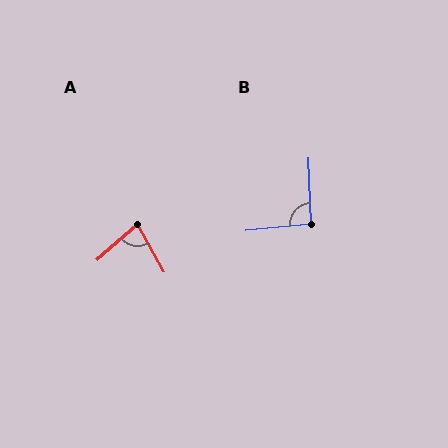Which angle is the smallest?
A, at approximately 78 degrees.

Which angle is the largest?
B, at approximately 93 degrees.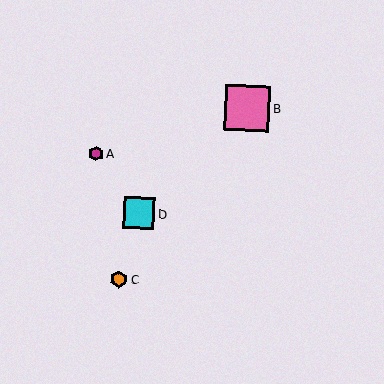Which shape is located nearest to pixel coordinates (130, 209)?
The cyan square (labeled D) at (139, 213) is nearest to that location.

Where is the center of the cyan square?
The center of the cyan square is at (139, 213).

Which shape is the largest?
The pink square (labeled B) is the largest.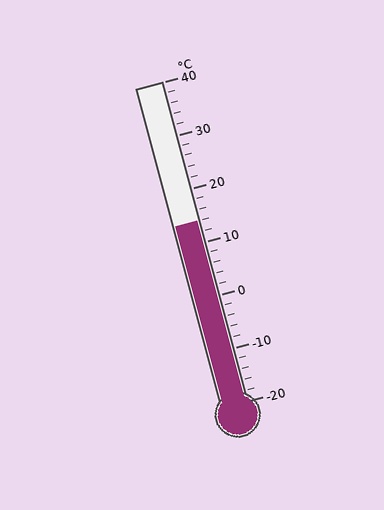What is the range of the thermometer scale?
The thermometer scale ranges from -20°C to 40°C.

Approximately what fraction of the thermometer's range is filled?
The thermometer is filled to approximately 55% of its range.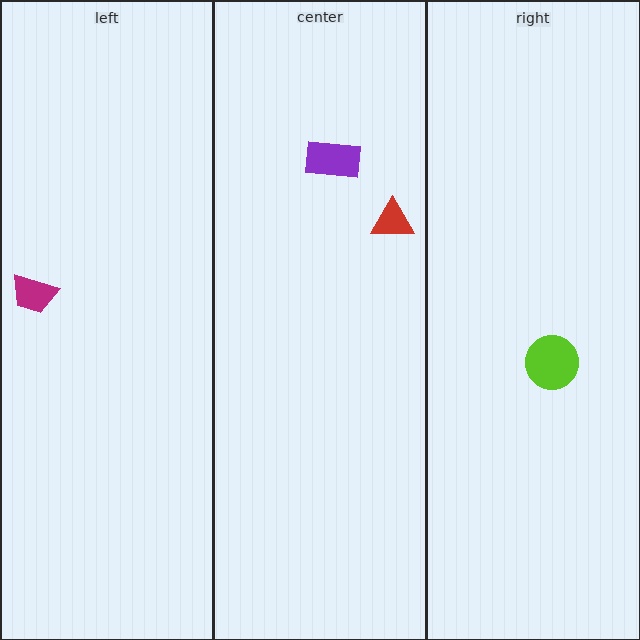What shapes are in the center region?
The red triangle, the purple rectangle.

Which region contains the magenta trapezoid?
The left region.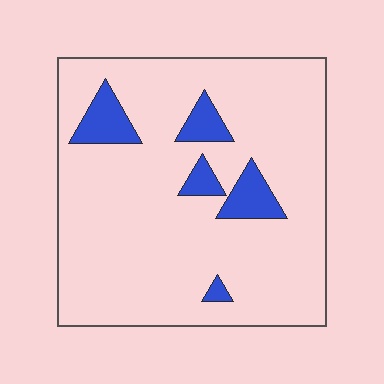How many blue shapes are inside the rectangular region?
5.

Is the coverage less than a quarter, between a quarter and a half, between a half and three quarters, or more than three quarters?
Less than a quarter.